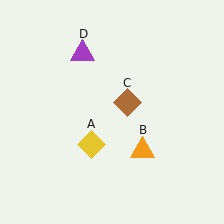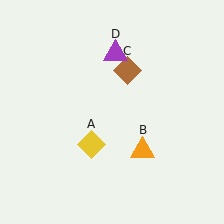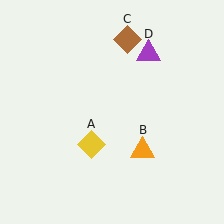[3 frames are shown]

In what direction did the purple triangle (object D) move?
The purple triangle (object D) moved right.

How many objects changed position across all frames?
2 objects changed position: brown diamond (object C), purple triangle (object D).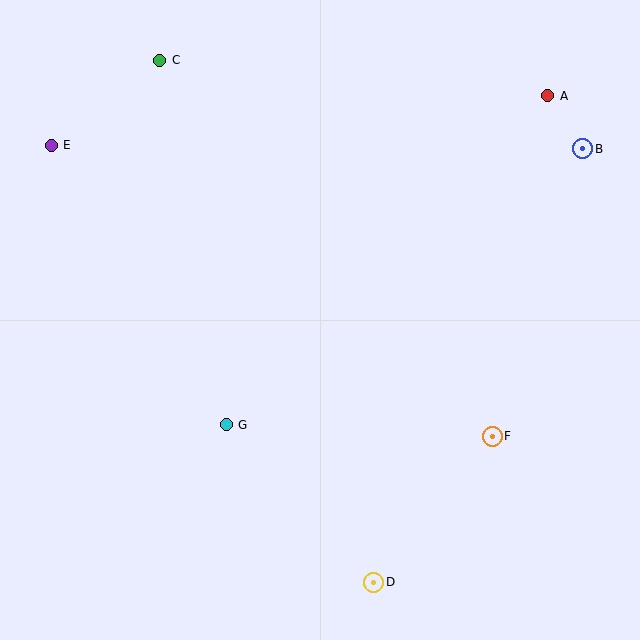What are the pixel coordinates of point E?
Point E is at (51, 145).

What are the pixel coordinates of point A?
Point A is at (548, 96).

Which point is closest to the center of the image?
Point G at (226, 425) is closest to the center.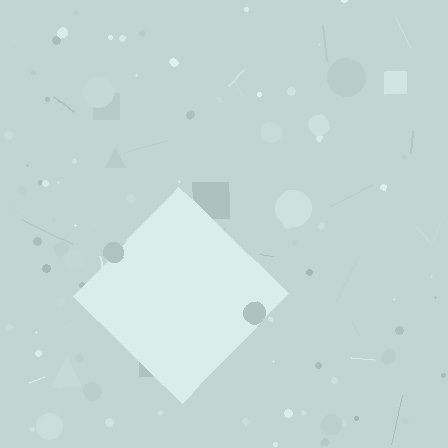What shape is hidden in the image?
A diamond is hidden in the image.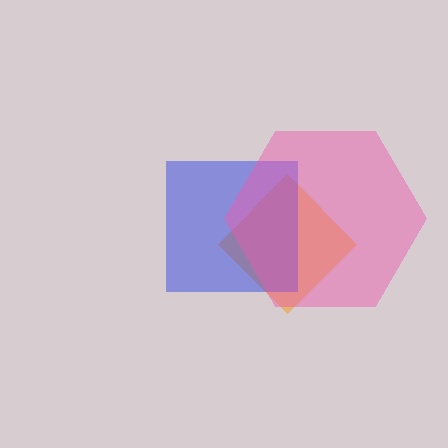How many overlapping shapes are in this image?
There are 3 overlapping shapes in the image.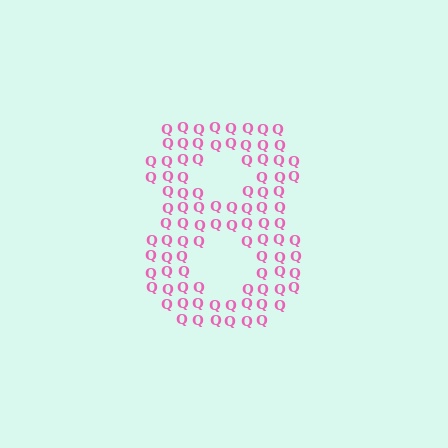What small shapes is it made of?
It is made of small letter Q's.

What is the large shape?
The large shape is the digit 8.